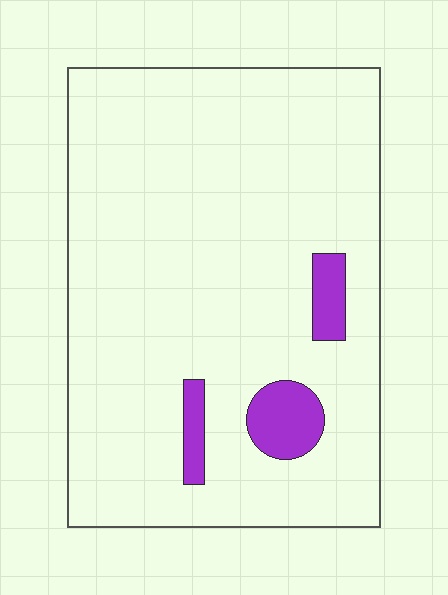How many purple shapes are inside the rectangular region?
3.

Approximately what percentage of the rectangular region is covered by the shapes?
Approximately 5%.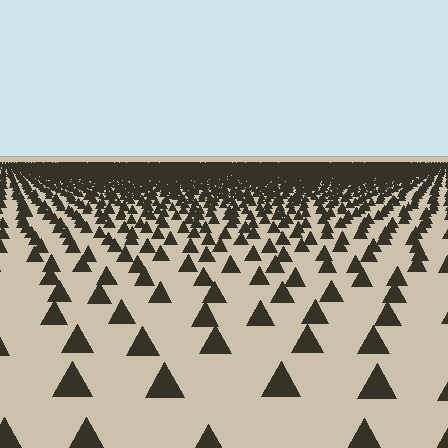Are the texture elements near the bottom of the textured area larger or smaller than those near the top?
Larger. Near the bottom, elements are closer to the viewer and appear at a bigger on-screen size.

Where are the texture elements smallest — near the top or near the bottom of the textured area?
Near the top.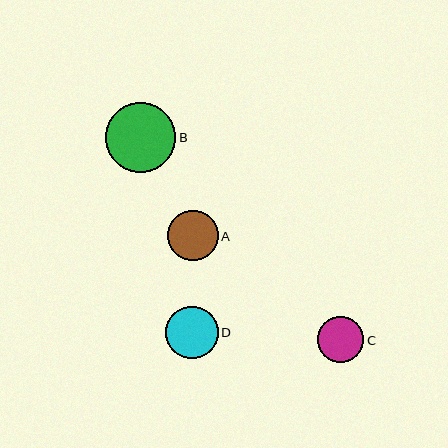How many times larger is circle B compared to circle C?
Circle B is approximately 1.5 times the size of circle C.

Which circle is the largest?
Circle B is the largest with a size of approximately 70 pixels.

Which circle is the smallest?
Circle C is the smallest with a size of approximately 46 pixels.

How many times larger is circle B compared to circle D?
Circle B is approximately 1.3 times the size of circle D.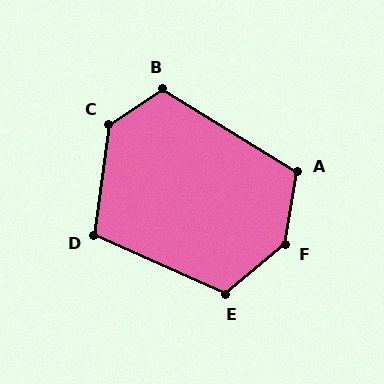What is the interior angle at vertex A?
Approximately 112 degrees (obtuse).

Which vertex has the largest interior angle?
F, at approximately 139 degrees.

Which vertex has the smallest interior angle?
D, at approximately 106 degrees.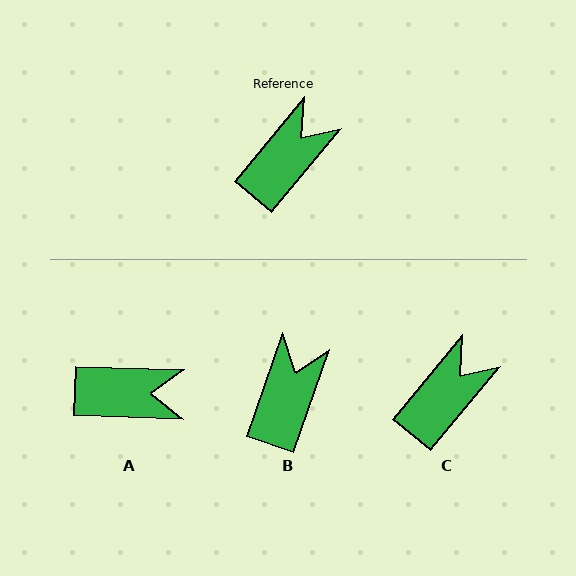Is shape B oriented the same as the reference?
No, it is off by about 20 degrees.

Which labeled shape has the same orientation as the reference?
C.